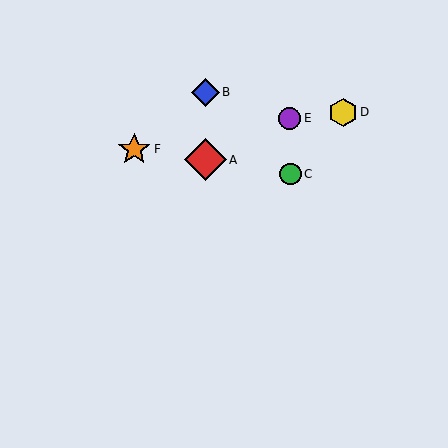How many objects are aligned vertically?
2 objects (A, B) are aligned vertically.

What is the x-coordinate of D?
Object D is at x≈343.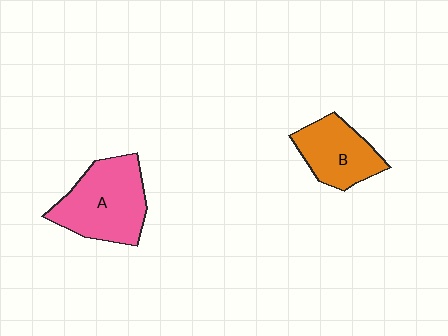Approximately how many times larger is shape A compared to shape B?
Approximately 1.4 times.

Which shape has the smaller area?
Shape B (orange).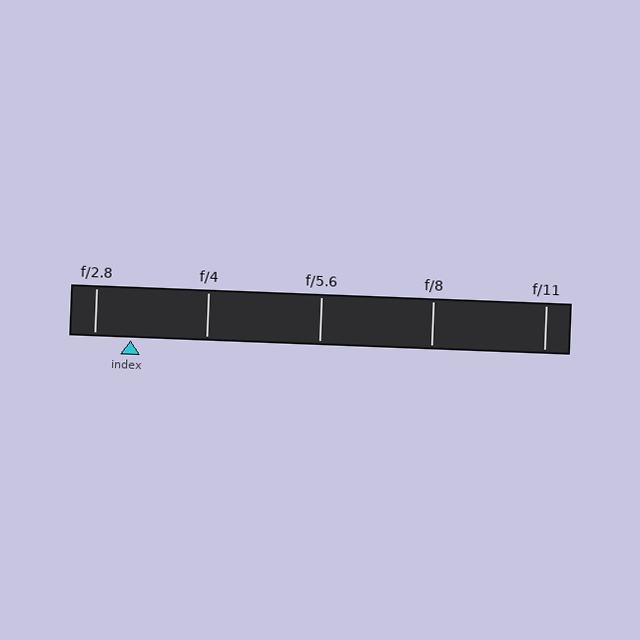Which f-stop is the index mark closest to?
The index mark is closest to f/2.8.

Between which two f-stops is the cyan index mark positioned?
The index mark is between f/2.8 and f/4.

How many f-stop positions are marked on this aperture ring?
There are 5 f-stop positions marked.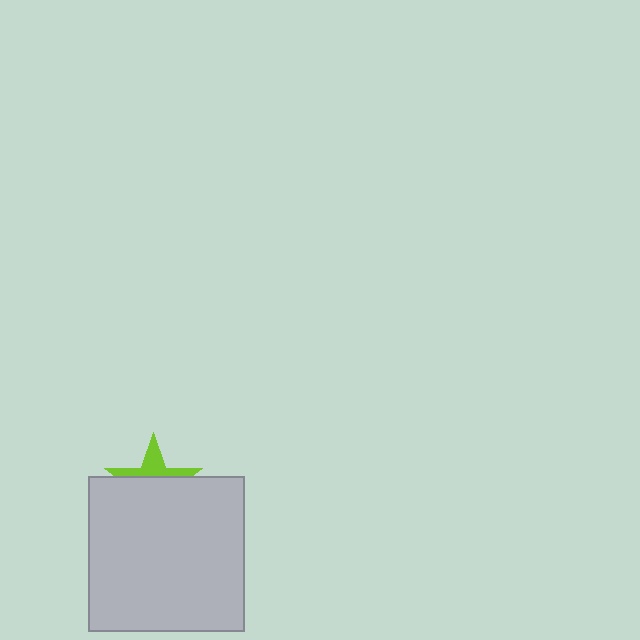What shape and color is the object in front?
The object in front is a light gray square.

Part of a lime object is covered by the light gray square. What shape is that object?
It is a star.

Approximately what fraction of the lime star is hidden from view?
Roughly 64% of the lime star is hidden behind the light gray square.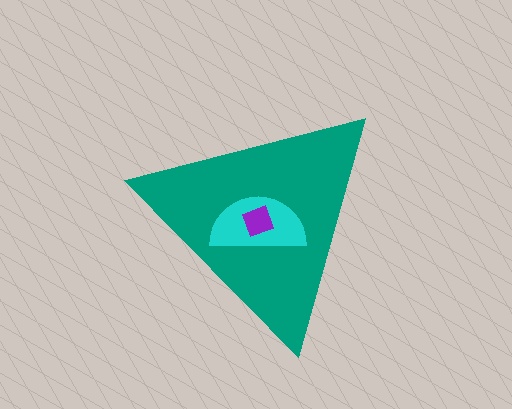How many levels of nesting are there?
3.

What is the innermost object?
The purple square.